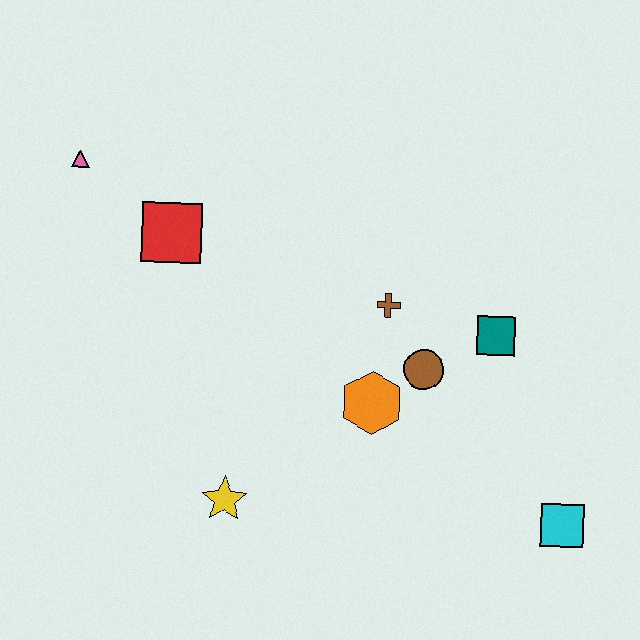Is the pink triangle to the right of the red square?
No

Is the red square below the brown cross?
No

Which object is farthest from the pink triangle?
The cyan square is farthest from the pink triangle.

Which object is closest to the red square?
The pink triangle is closest to the red square.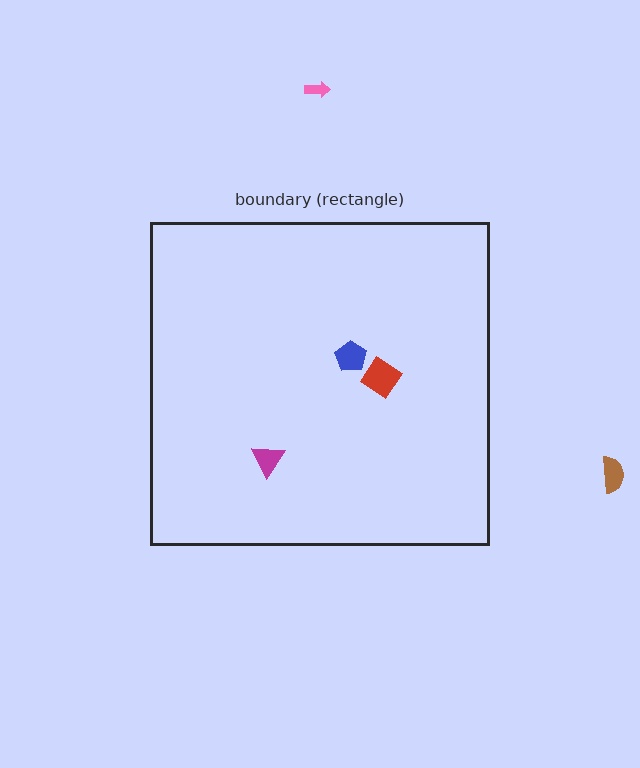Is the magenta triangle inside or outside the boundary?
Inside.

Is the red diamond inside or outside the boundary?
Inside.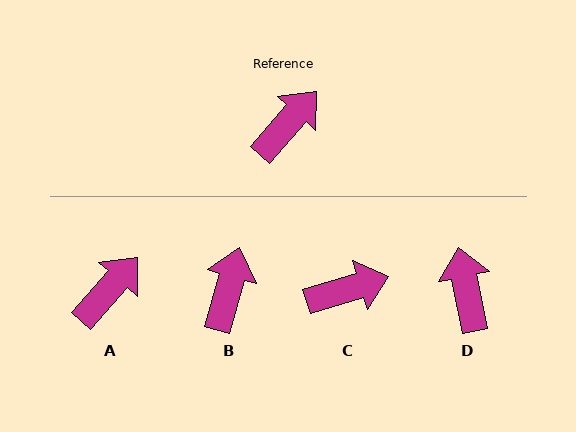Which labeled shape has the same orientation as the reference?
A.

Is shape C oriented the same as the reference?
No, it is off by about 31 degrees.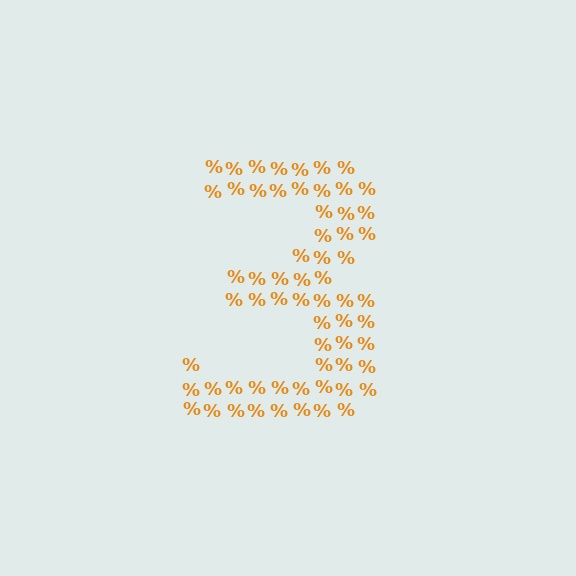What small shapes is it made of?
It is made of small percent signs.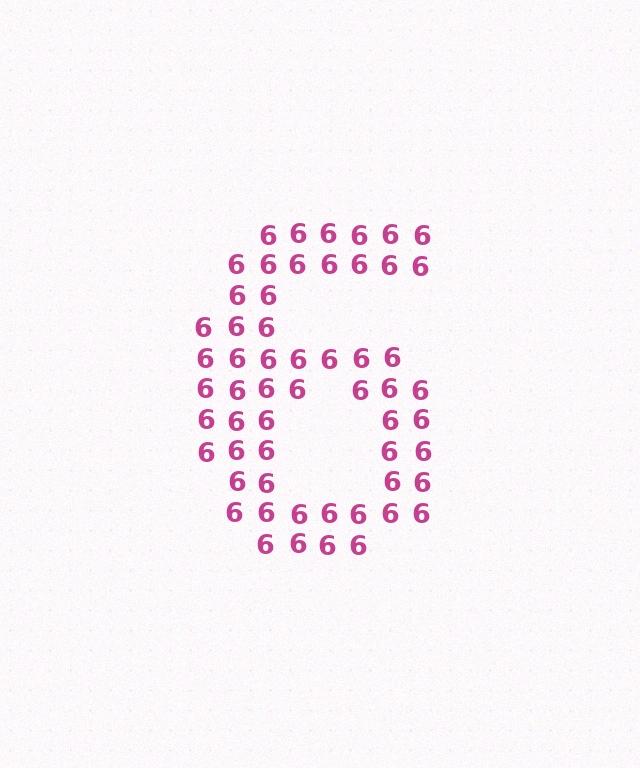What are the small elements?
The small elements are digit 6's.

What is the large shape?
The large shape is the digit 6.